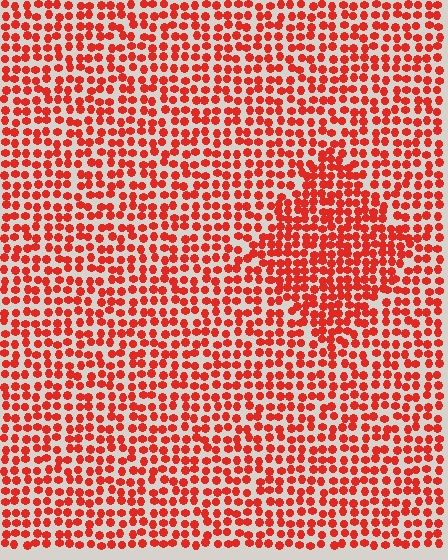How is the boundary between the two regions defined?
The boundary is defined by a change in element density (approximately 1.5x ratio). All elements are the same color, size, and shape.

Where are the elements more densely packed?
The elements are more densely packed inside the diamond boundary.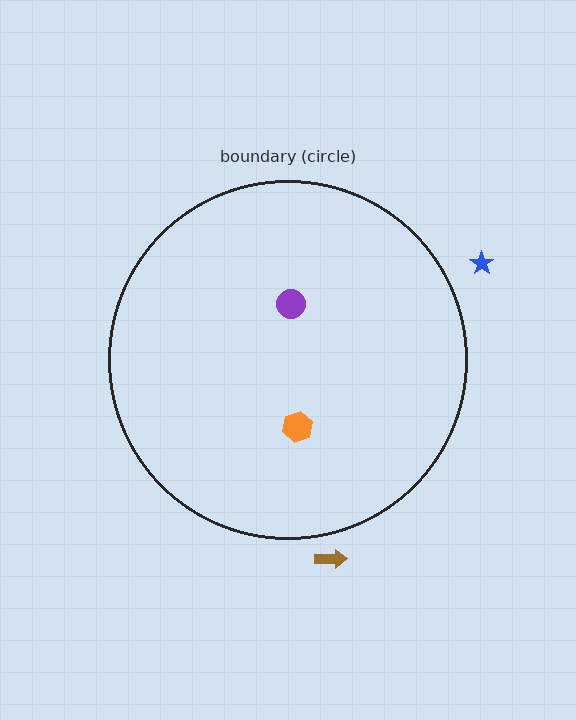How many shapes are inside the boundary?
2 inside, 2 outside.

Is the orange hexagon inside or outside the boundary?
Inside.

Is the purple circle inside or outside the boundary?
Inside.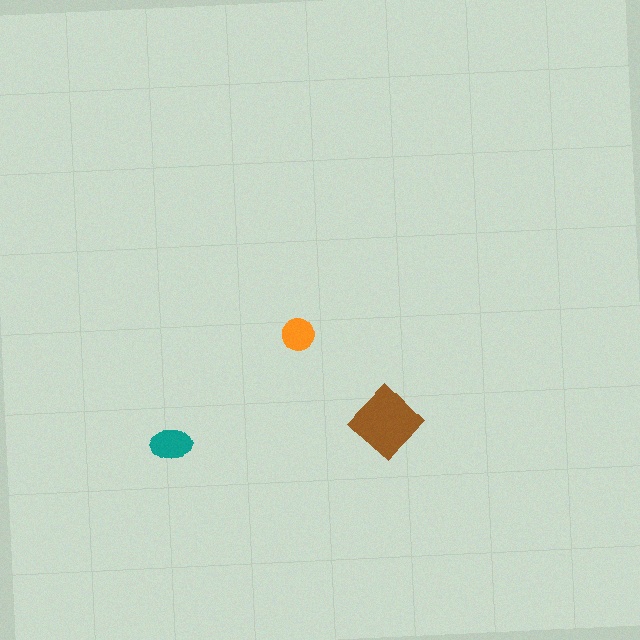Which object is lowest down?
The teal ellipse is bottommost.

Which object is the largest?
The brown diamond.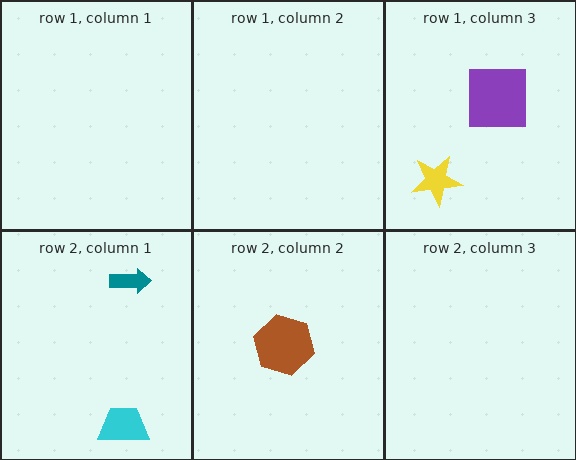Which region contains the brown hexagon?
The row 2, column 2 region.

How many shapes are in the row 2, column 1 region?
2.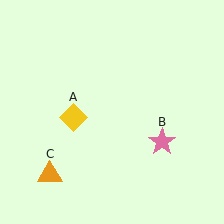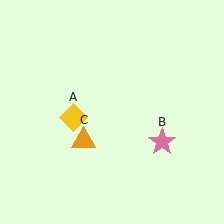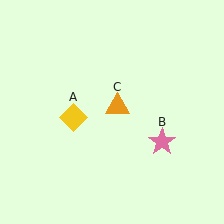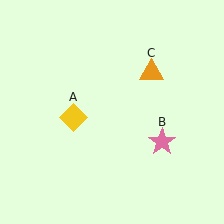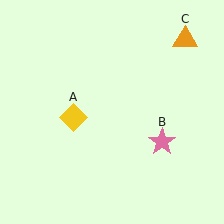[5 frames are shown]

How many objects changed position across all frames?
1 object changed position: orange triangle (object C).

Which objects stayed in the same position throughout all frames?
Yellow diamond (object A) and pink star (object B) remained stationary.